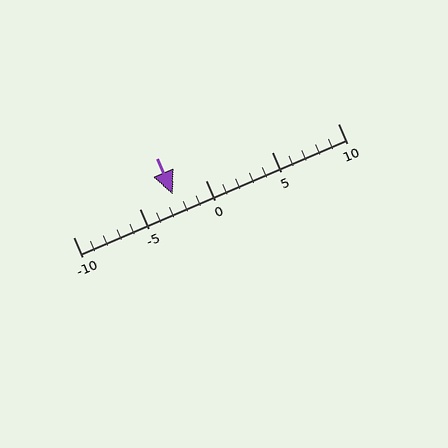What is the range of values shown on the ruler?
The ruler shows values from -10 to 10.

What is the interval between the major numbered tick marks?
The major tick marks are spaced 5 units apart.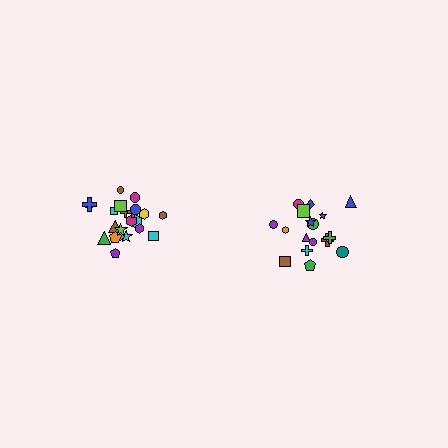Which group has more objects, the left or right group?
The left group.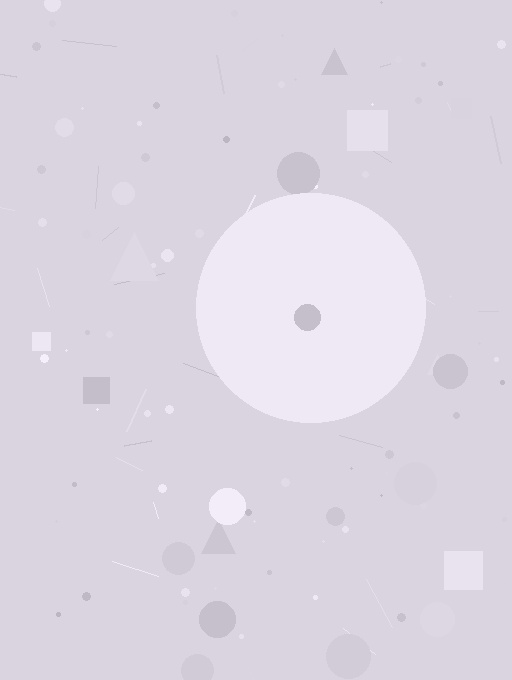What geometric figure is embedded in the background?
A circle is embedded in the background.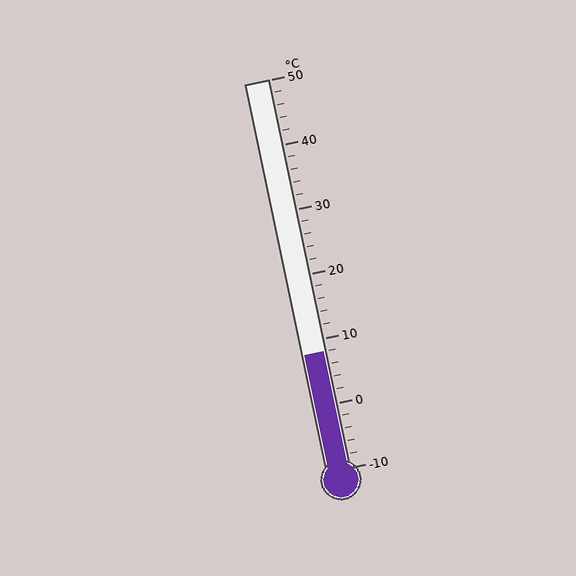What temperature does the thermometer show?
The thermometer shows approximately 8°C.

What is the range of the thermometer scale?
The thermometer scale ranges from -10°C to 50°C.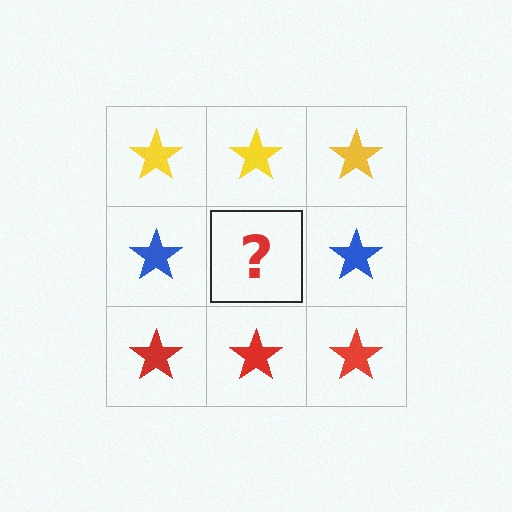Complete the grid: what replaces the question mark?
The question mark should be replaced with a blue star.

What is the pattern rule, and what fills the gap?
The rule is that each row has a consistent color. The gap should be filled with a blue star.